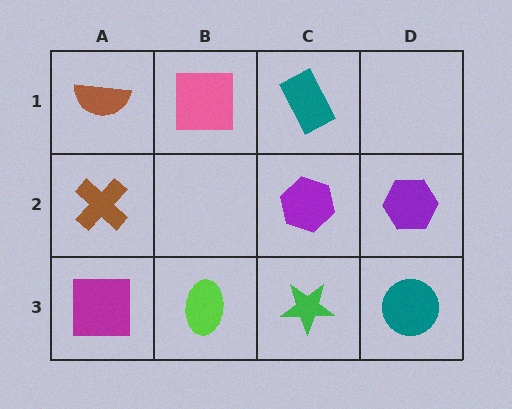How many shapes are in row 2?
3 shapes.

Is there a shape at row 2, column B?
No, that cell is empty.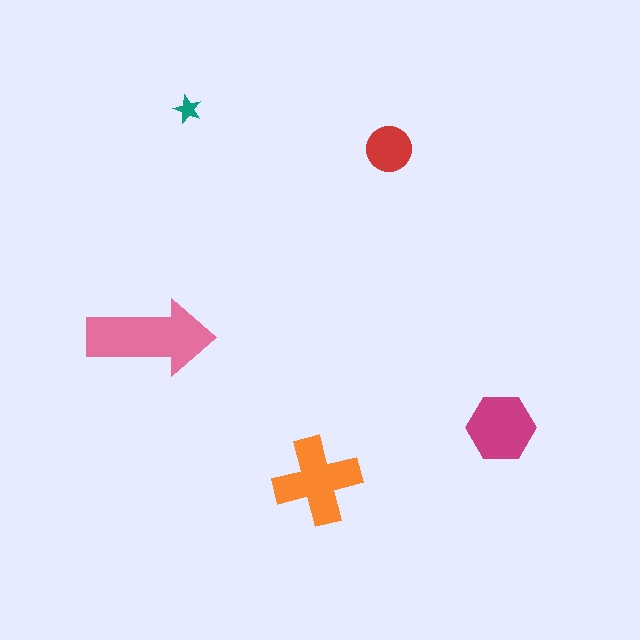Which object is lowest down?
The orange cross is bottommost.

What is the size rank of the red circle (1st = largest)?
4th.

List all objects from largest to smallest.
The pink arrow, the orange cross, the magenta hexagon, the red circle, the teal star.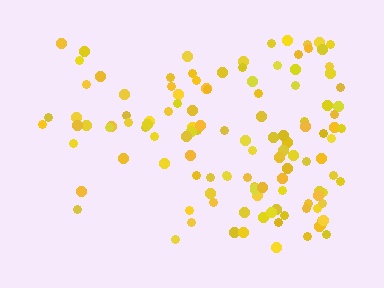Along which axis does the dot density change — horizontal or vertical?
Horizontal.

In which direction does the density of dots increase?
From left to right, with the right side densest.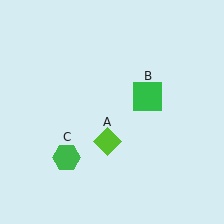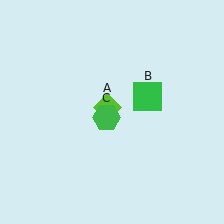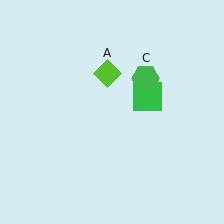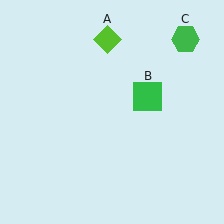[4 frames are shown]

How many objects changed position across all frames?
2 objects changed position: lime diamond (object A), green hexagon (object C).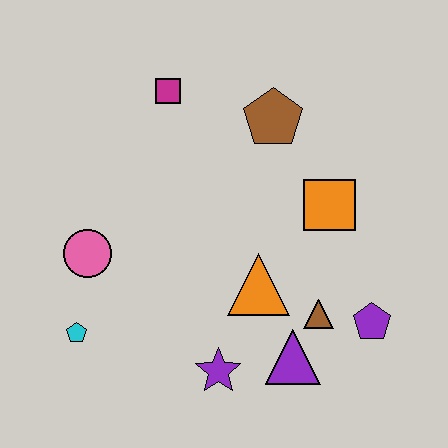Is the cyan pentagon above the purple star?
Yes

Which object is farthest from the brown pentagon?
The cyan pentagon is farthest from the brown pentagon.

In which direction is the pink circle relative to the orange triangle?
The pink circle is to the left of the orange triangle.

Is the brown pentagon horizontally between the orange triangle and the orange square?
Yes